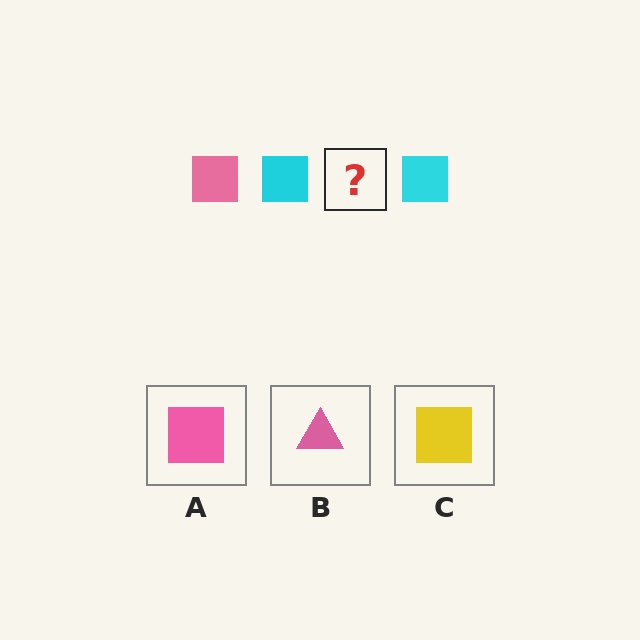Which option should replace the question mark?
Option A.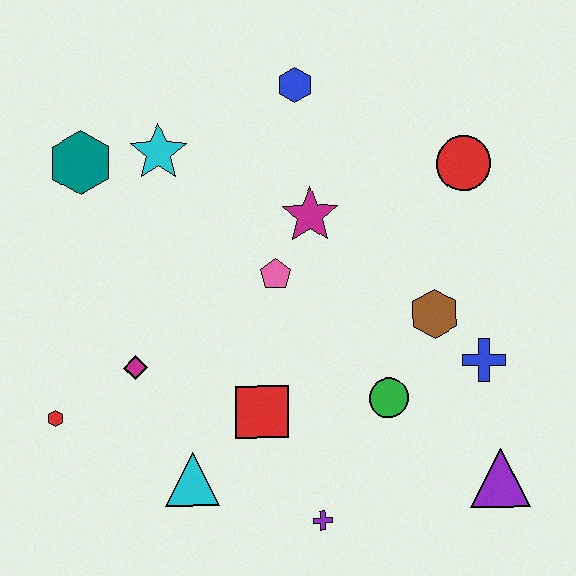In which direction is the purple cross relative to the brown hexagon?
The purple cross is below the brown hexagon.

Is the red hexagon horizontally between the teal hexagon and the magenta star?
No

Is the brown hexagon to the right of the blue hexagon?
Yes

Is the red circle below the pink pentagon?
No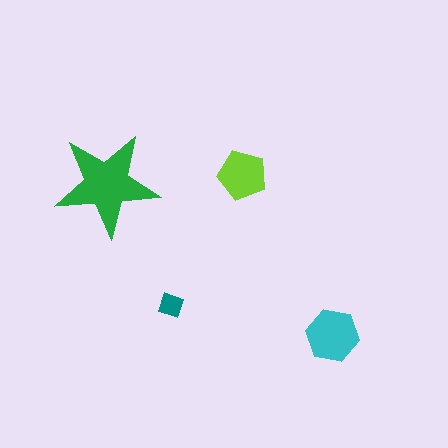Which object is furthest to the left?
The green star is leftmost.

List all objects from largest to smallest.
The green star, the cyan hexagon, the lime pentagon, the teal diamond.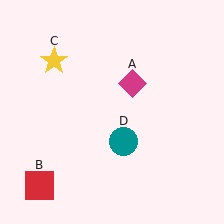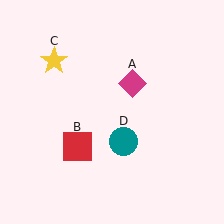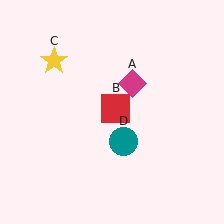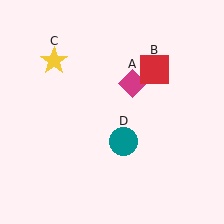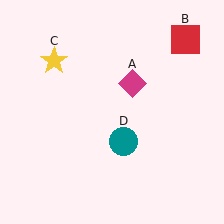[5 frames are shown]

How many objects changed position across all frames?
1 object changed position: red square (object B).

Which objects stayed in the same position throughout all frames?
Magenta diamond (object A) and yellow star (object C) and teal circle (object D) remained stationary.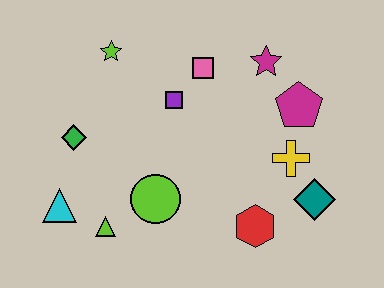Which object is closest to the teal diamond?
The yellow cross is closest to the teal diamond.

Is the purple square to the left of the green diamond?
No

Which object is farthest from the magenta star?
The cyan triangle is farthest from the magenta star.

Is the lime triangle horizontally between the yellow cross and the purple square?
No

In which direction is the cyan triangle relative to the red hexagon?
The cyan triangle is to the left of the red hexagon.